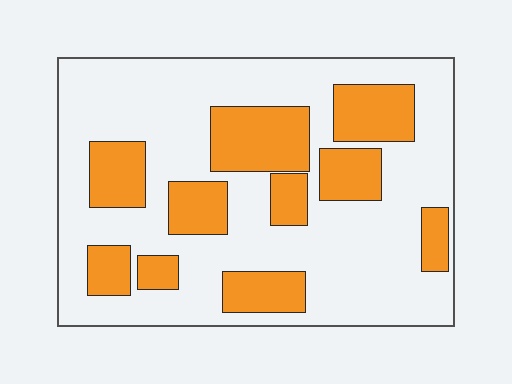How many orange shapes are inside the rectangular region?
10.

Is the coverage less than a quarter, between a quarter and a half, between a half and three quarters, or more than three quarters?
Between a quarter and a half.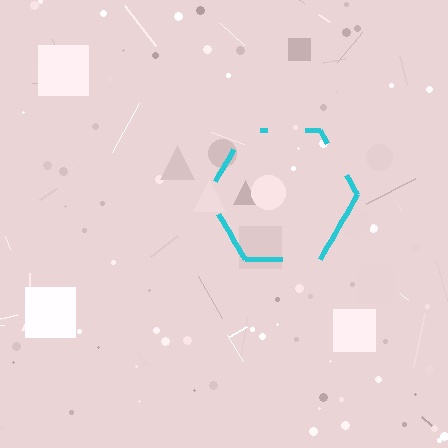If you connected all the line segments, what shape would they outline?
They would outline a hexagon.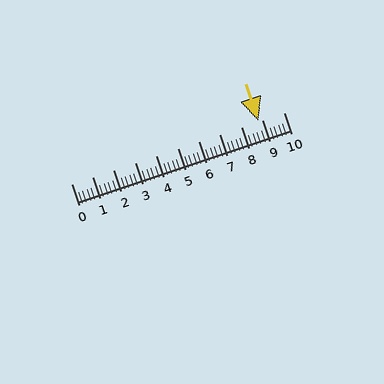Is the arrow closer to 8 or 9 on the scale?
The arrow is closer to 9.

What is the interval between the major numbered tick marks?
The major tick marks are spaced 1 units apart.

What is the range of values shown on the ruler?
The ruler shows values from 0 to 10.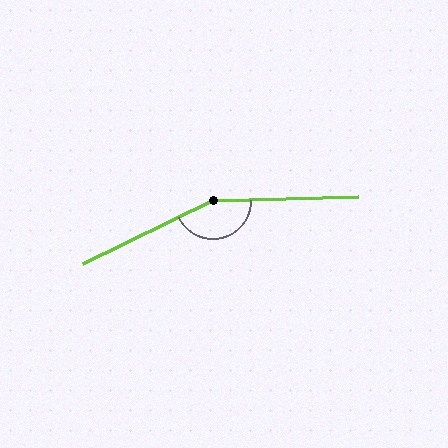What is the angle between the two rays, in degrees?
Approximately 156 degrees.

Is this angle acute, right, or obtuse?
It is obtuse.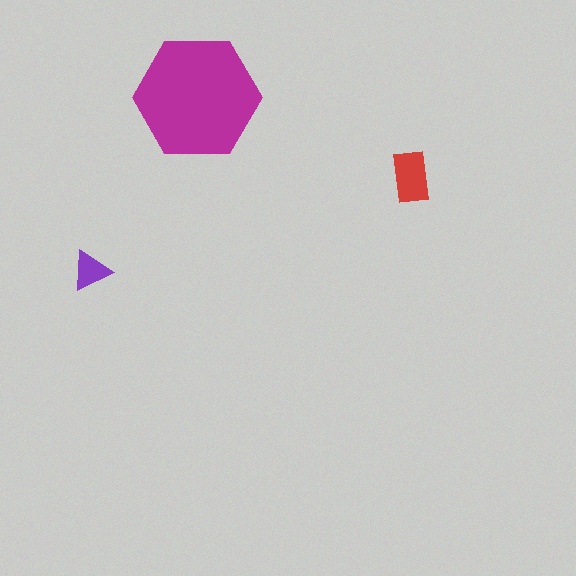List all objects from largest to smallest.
The magenta hexagon, the red rectangle, the purple triangle.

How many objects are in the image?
There are 3 objects in the image.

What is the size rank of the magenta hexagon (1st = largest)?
1st.